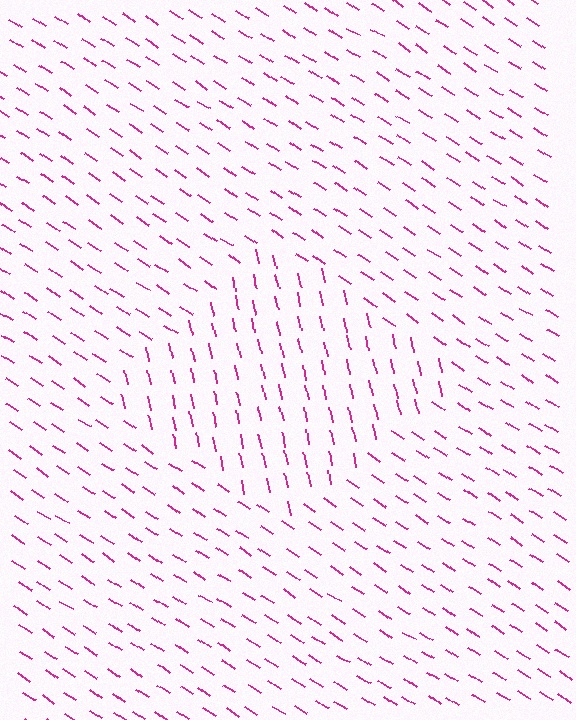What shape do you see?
I see a diamond.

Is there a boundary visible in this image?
Yes, there is a texture boundary formed by a change in line orientation.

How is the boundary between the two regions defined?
The boundary is defined purely by a change in line orientation (approximately 45 degrees difference). All lines are the same color and thickness.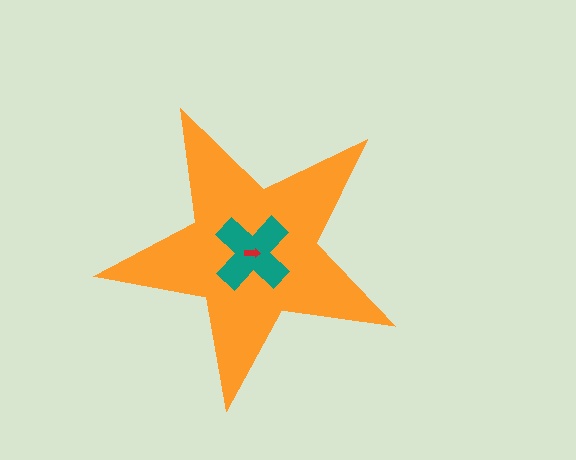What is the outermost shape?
The orange star.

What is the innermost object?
The red arrow.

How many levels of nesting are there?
3.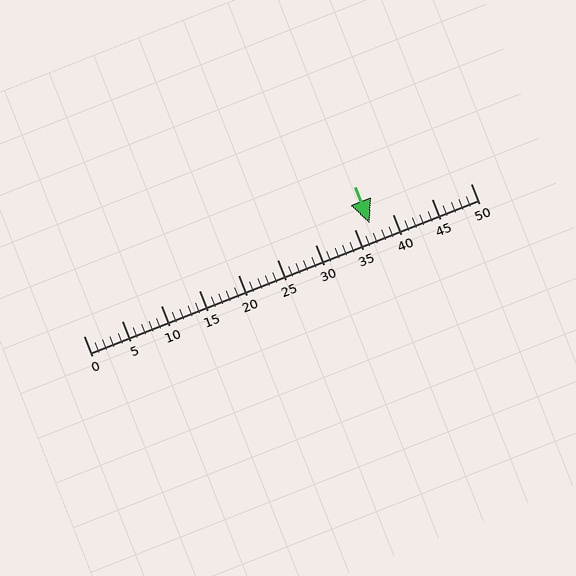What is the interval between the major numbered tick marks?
The major tick marks are spaced 5 units apart.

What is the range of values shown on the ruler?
The ruler shows values from 0 to 50.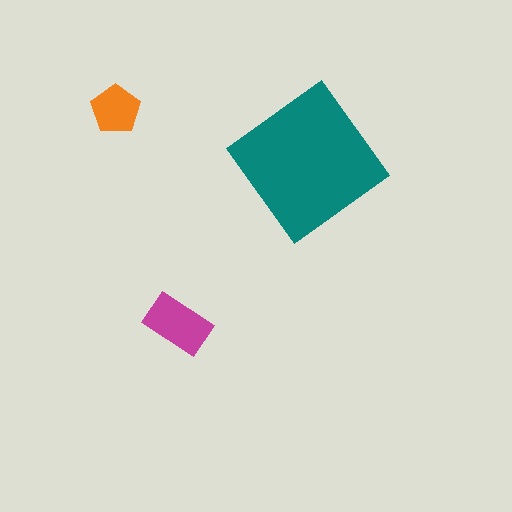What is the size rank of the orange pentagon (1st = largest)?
3rd.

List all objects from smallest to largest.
The orange pentagon, the magenta rectangle, the teal diamond.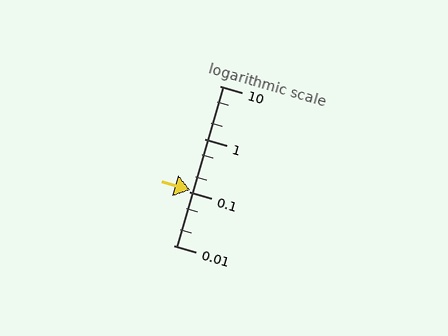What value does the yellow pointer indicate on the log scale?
The pointer indicates approximately 0.11.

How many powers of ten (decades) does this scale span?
The scale spans 3 decades, from 0.01 to 10.